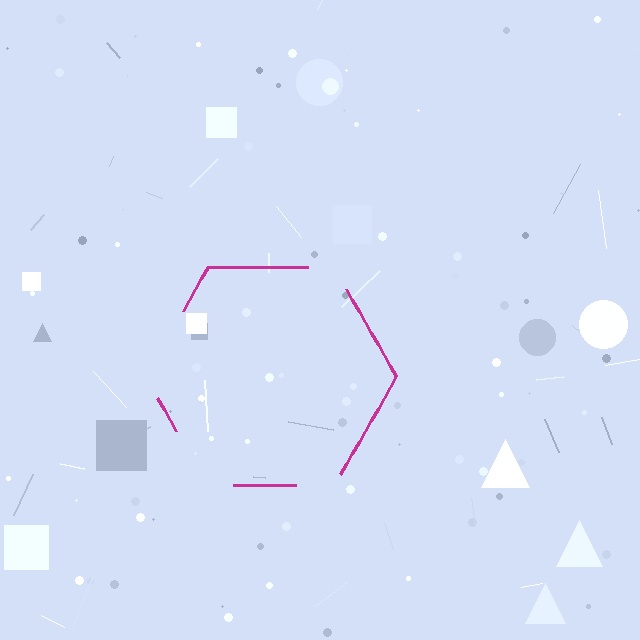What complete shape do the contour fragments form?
The contour fragments form a hexagon.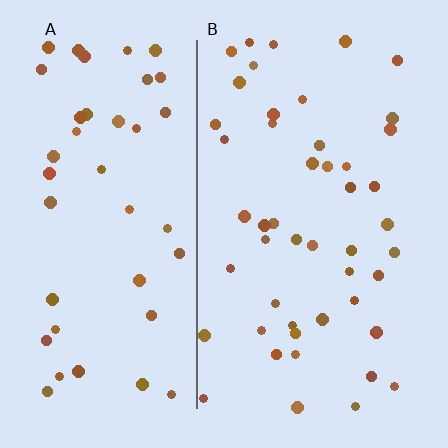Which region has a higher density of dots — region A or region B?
B (the right).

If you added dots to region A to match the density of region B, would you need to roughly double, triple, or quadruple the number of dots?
Approximately double.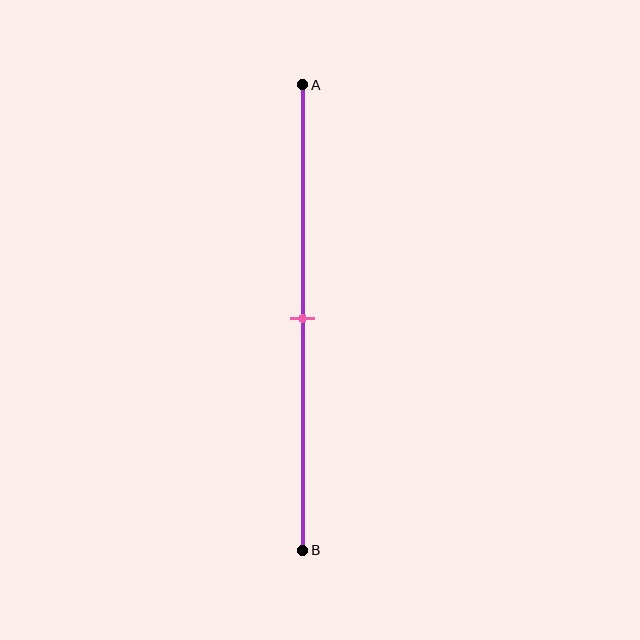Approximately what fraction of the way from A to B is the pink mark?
The pink mark is approximately 50% of the way from A to B.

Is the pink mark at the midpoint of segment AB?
Yes, the mark is approximately at the midpoint.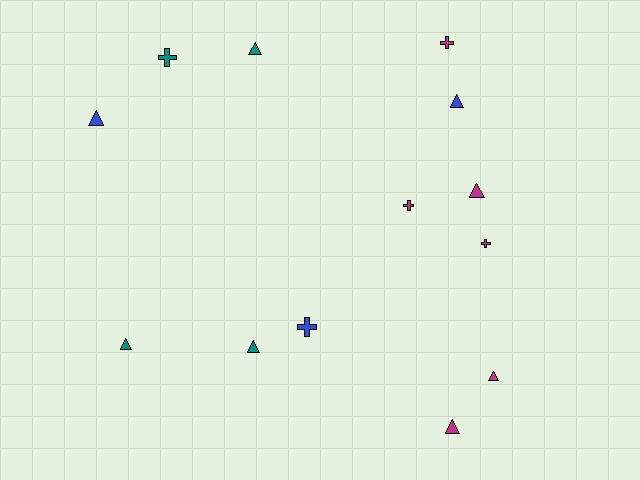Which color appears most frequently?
Magenta, with 6 objects.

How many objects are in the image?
There are 13 objects.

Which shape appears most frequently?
Triangle, with 8 objects.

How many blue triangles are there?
There are 2 blue triangles.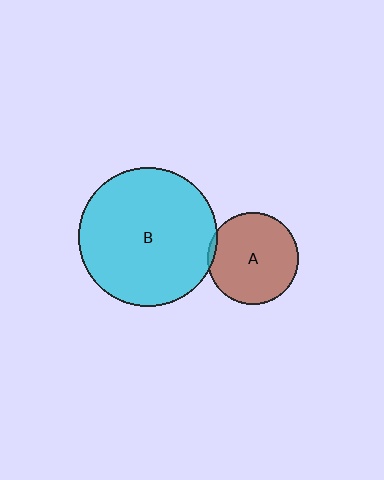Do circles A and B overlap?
Yes.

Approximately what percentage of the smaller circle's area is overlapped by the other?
Approximately 5%.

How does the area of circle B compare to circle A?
Approximately 2.3 times.